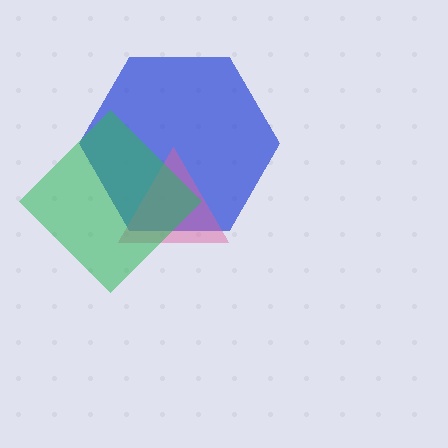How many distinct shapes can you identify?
There are 3 distinct shapes: a blue hexagon, a pink triangle, a green diamond.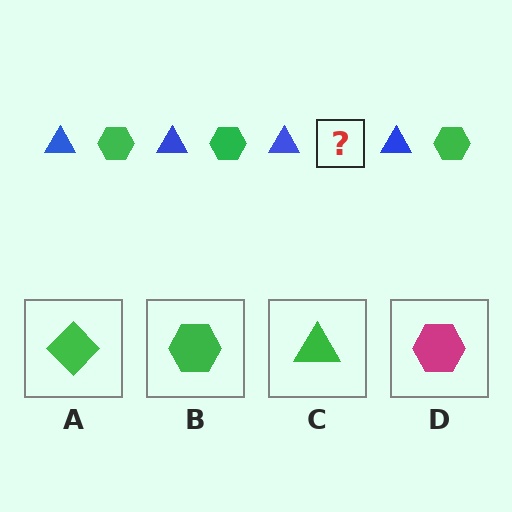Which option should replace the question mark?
Option B.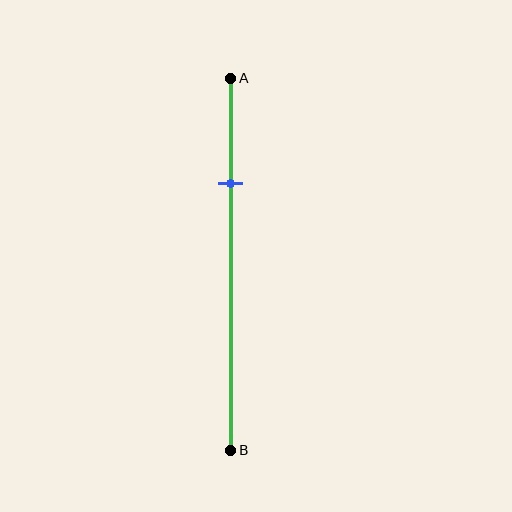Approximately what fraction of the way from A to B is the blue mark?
The blue mark is approximately 30% of the way from A to B.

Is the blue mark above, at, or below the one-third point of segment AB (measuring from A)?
The blue mark is above the one-third point of segment AB.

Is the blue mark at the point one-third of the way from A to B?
No, the mark is at about 30% from A, not at the 33% one-third point.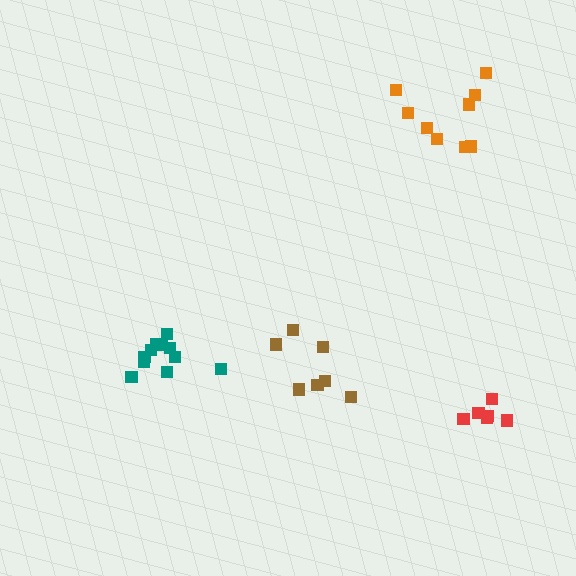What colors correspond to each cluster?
The clusters are colored: red, brown, teal, orange.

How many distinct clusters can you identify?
There are 4 distinct clusters.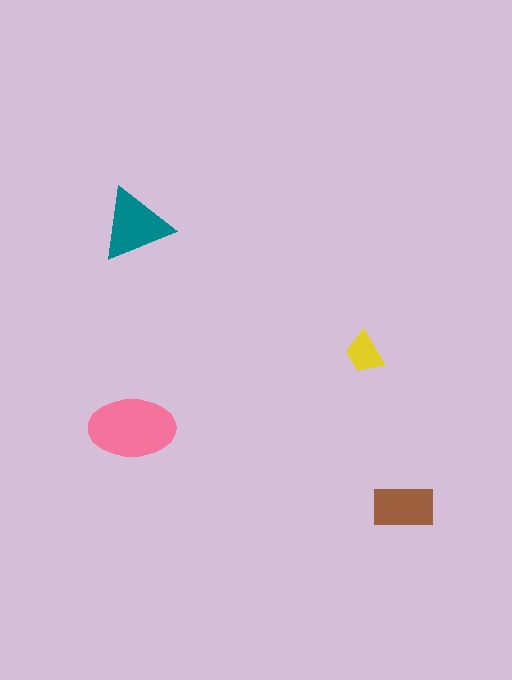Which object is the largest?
The pink ellipse.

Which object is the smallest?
The yellow trapezoid.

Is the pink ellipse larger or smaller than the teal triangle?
Larger.